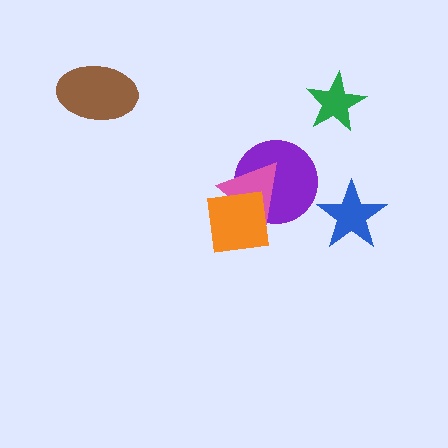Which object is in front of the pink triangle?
The orange square is in front of the pink triangle.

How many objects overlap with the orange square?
2 objects overlap with the orange square.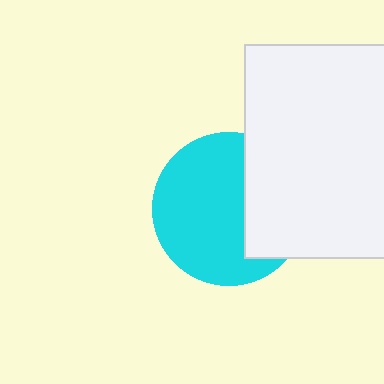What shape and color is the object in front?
The object in front is a white rectangle.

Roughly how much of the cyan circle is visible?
Most of it is visible (roughly 66%).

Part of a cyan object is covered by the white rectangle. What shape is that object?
It is a circle.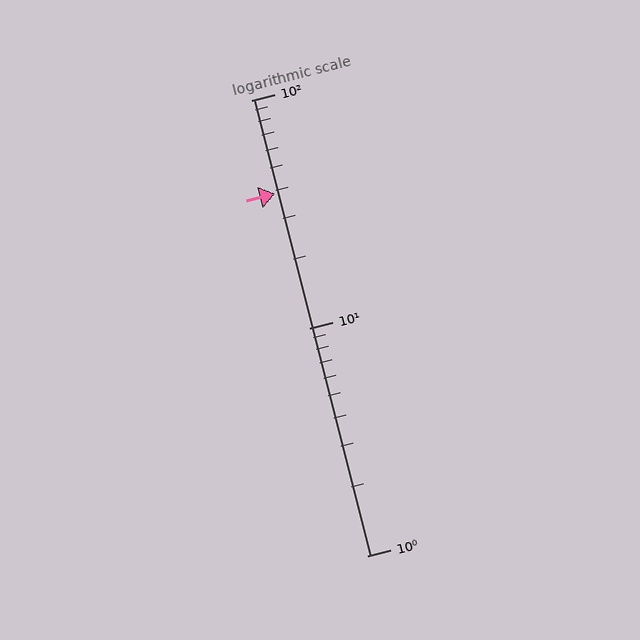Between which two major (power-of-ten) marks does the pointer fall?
The pointer is between 10 and 100.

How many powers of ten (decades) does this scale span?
The scale spans 2 decades, from 1 to 100.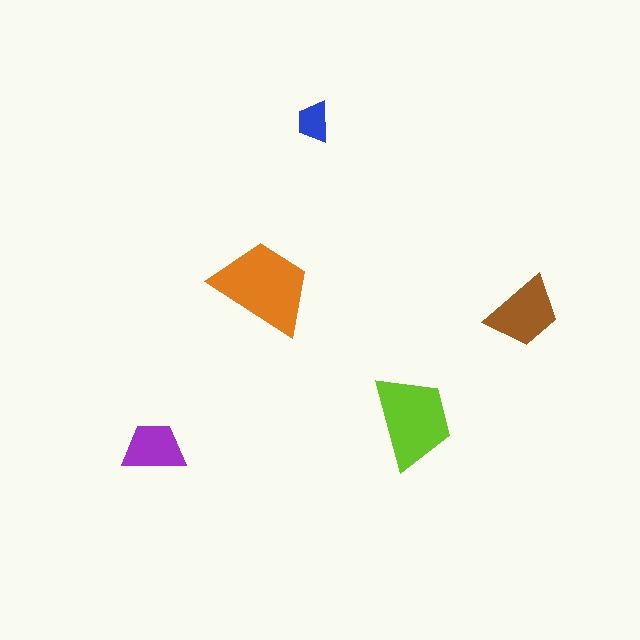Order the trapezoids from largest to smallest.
the orange one, the lime one, the brown one, the purple one, the blue one.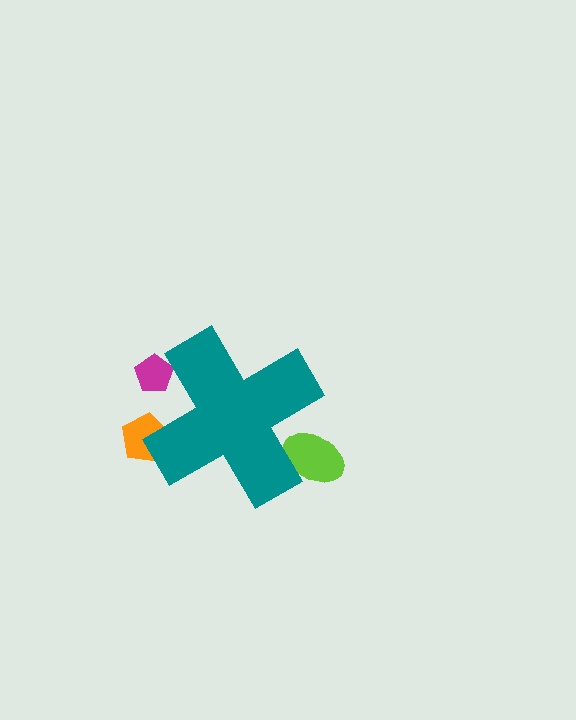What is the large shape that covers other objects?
A teal cross.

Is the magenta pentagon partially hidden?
Yes, the magenta pentagon is partially hidden behind the teal cross.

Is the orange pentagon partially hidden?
Yes, the orange pentagon is partially hidden behind the teal cross.